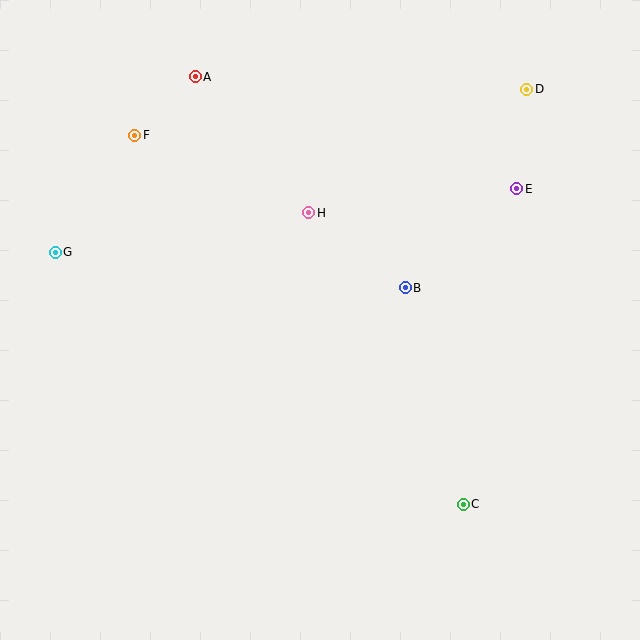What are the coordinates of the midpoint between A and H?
The midpoint between A and H is at (252, 145).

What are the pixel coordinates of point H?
Point H is at (309, 213).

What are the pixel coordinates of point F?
Point F is at (135, 135).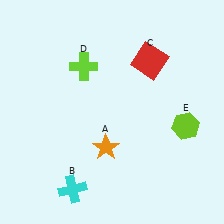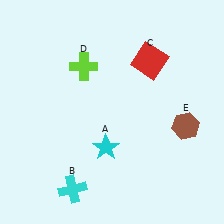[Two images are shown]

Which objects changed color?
A changed from orange to cyan. E changed from lime to brown.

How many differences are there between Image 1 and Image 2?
There are 2 differences between the two images.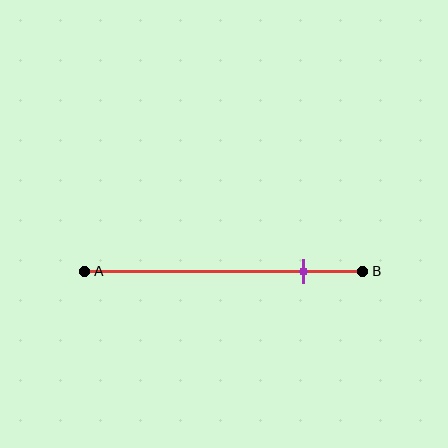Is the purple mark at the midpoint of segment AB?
No, the mark is at about 80% from A, not at the 50% midpoint.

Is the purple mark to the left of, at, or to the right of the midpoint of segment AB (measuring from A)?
The purple mark is to the right of the midpoint of segment AB.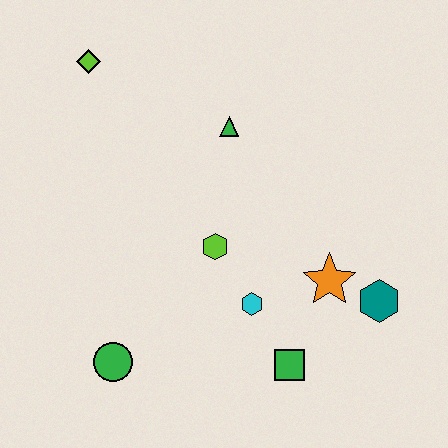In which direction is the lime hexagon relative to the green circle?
The lime hexagon is above the green circle.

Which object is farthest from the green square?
The lime diamond is farthest from the green square.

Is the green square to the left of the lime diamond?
No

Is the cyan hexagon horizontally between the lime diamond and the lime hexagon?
No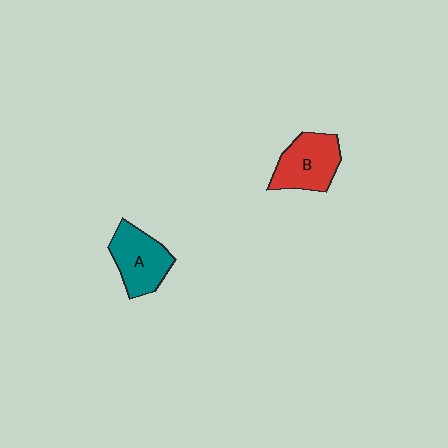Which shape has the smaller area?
Shape A (teal).